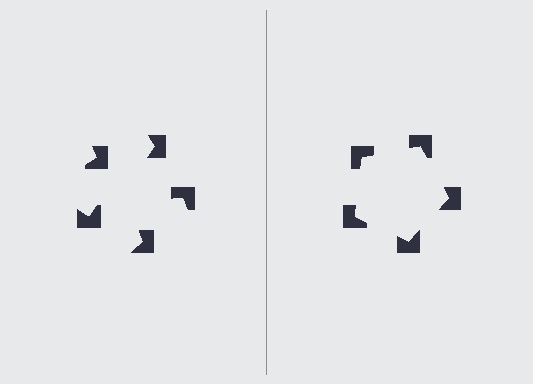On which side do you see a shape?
An illusory pentagon appears on the right side. On the left side the wedge cuts are rotated, so no coherent shape forms.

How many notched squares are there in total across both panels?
10 — 5 on each side.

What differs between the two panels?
The notched squares are positioned identically on both sides; only the wedge orientations differ. On the right they align to a pentagon; on the left they are misaligned.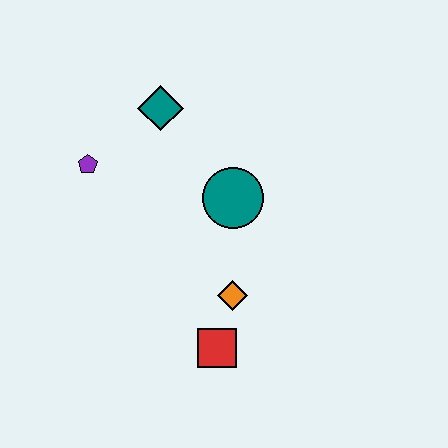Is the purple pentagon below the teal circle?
No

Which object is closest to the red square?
The orange diamond is closest to the red square.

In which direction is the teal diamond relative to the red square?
The teal diamond is above the red square.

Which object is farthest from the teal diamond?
The red square is farthest from the teal diamond.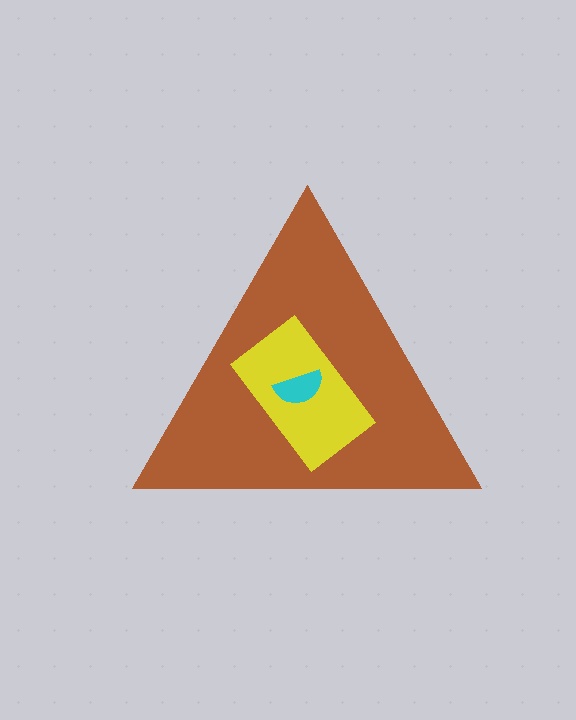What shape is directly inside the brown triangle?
The yellow rectangle.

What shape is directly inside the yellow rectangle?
The cyan semicircle.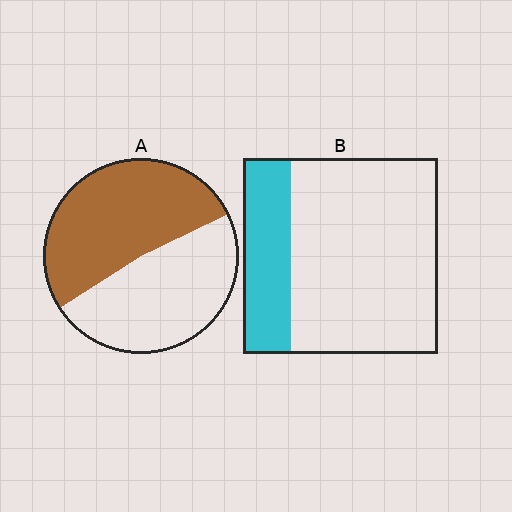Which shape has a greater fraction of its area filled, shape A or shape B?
Shape A.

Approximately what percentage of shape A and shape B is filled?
A is approximately 50% and B is approximately 25%.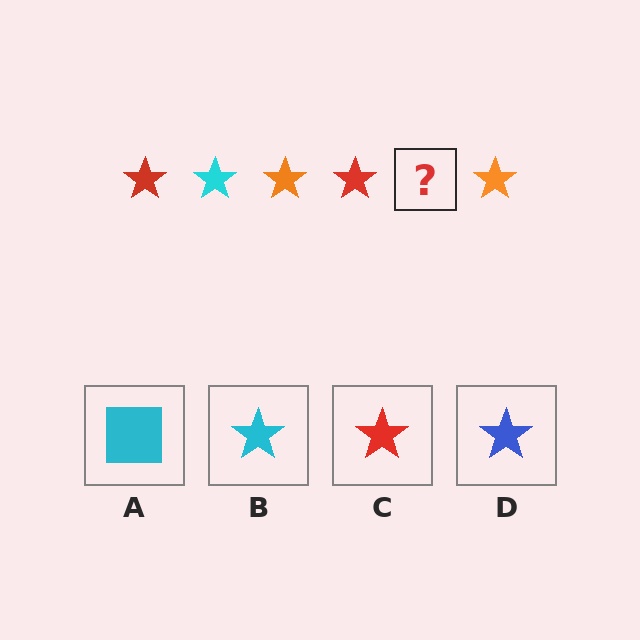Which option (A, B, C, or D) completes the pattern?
B.